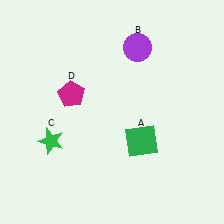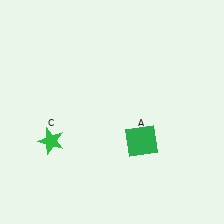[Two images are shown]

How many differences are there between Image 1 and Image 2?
There are 2 differences between the two images.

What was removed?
The purple circle (B), the magenta pentagon (D) were removed in Image 2.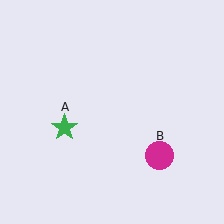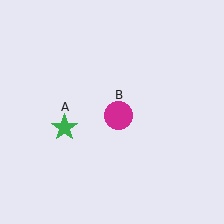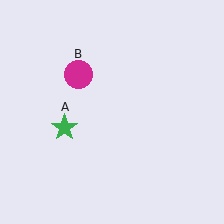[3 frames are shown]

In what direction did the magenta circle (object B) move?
The magenta circle (object B) moved up and to the left.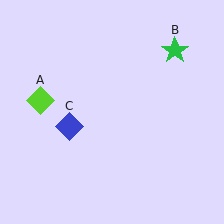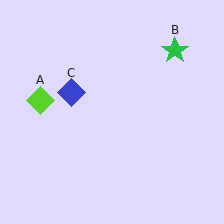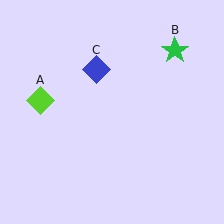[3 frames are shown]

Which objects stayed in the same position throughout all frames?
Lime diamond (object A) and green star (object B) remained stationary.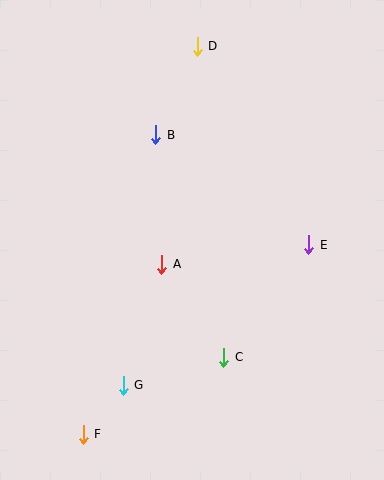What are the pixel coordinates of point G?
Point G is at (123, 385).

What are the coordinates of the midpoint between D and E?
The midpoint between D and E is at (253, 145).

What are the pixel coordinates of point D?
Point D is at (197, 46).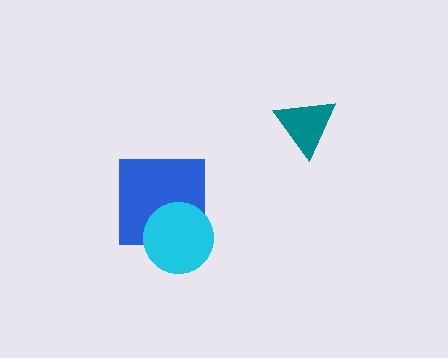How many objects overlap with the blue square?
1 object overlaps with the blue square.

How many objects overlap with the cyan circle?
1 object overlaps with the cyan circle.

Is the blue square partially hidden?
Yes, it is partially covered by another shape.